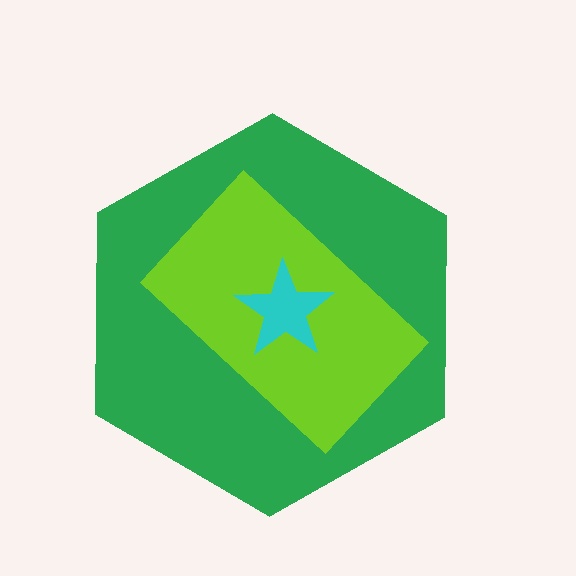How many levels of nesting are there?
3.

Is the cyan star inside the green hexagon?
Yes.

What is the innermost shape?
The cyan star.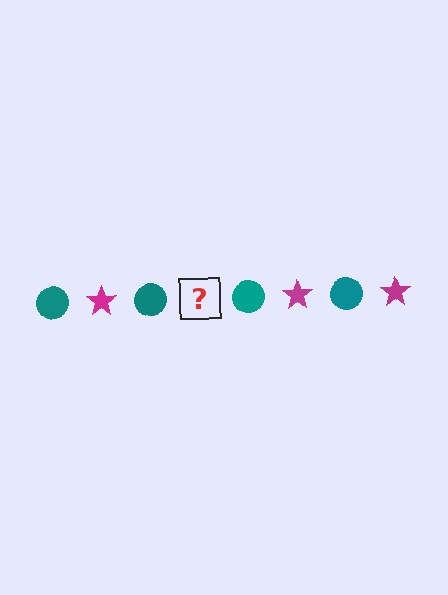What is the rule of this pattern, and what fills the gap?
The rule is that the pattern alternates between teal circle and magenta star. The gap should be filled with a magenta star.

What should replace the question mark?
The question mark should be replaced with a magenta star.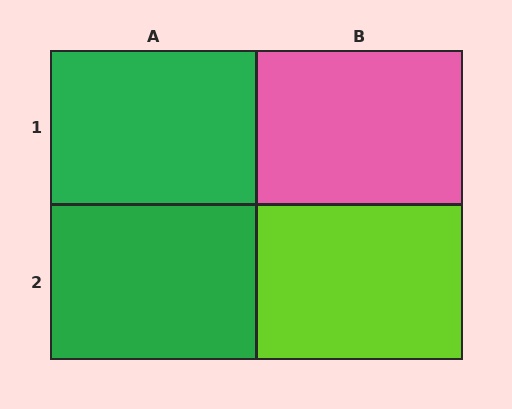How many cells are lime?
1 cell is lime.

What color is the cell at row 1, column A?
Green.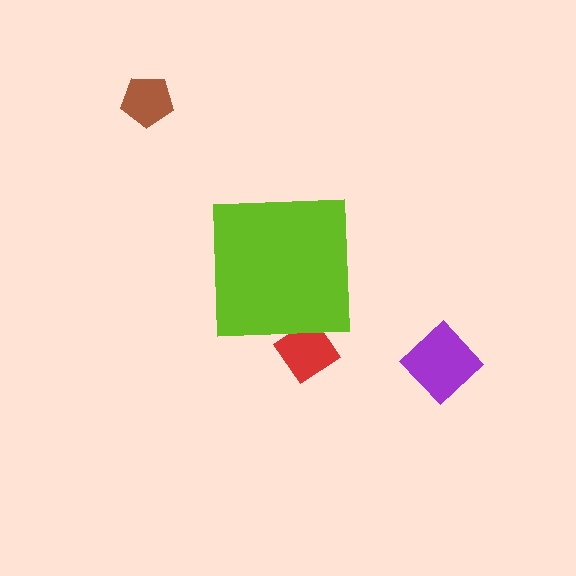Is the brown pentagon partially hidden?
No, the brown pentagon is fully visible.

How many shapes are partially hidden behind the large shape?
1 shape is partially hidden.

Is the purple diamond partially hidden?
No, the purple diamond is fully visible.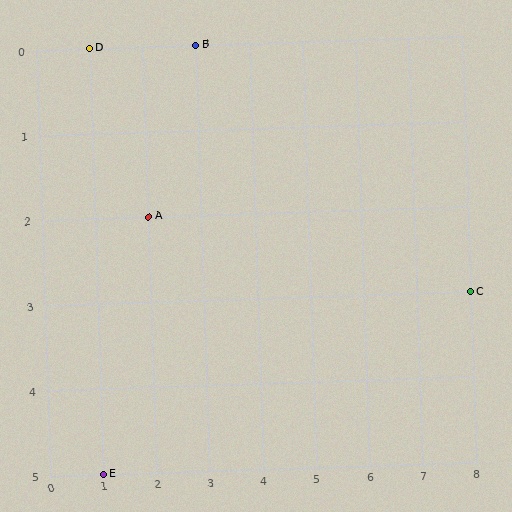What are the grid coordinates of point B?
Point B is at grid coordinates (3, 0).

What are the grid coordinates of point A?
Point A is at grid coordinates (2, 2).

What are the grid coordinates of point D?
Point D is at grid coordinates (1, 0).